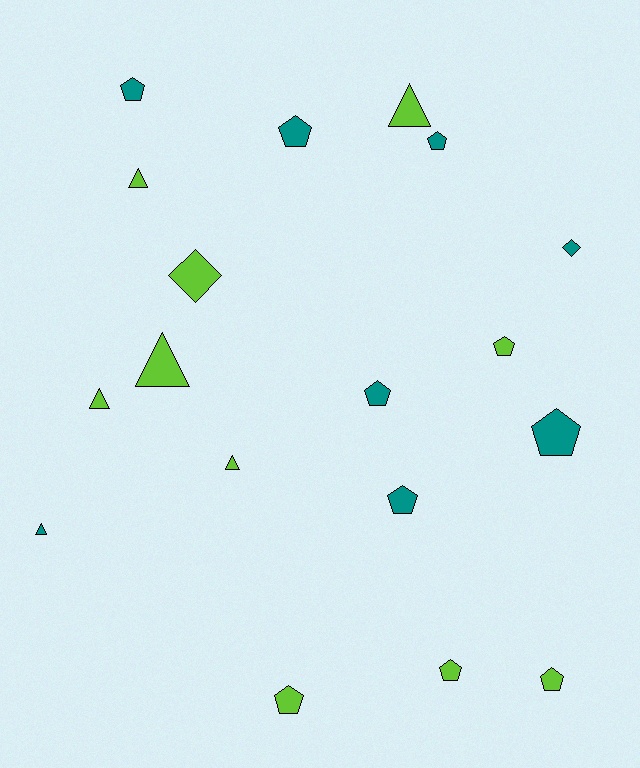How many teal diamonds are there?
There is 1 teal diamond.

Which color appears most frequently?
Lime, with 10 objects.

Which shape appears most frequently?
Pentagon, with 10 objects.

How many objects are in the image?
There are 18 objects.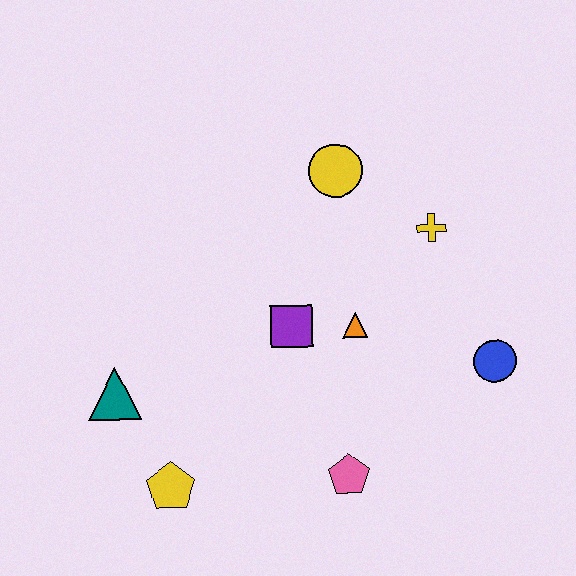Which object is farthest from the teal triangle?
The blue circle is farthest from the teal triangle.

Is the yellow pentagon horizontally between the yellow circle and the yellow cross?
No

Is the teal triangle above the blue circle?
No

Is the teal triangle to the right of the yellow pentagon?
No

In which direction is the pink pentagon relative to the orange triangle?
The pink pentagon is below the orange triangle.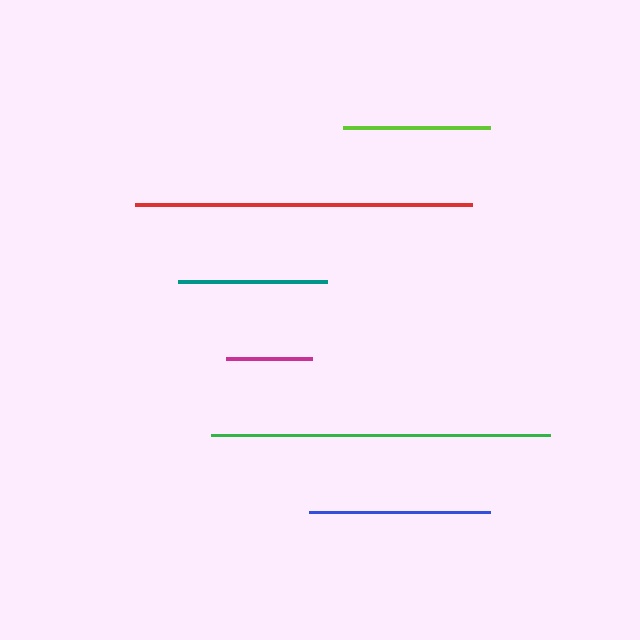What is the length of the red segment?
The red segment is approximately 337 pixels long.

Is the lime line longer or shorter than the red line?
The red line is longer than the lime line.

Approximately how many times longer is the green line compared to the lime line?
The green line is approximately 2.3 times the length of the lime line.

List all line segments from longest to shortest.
From longest to shortest: green, red, blue, teal, lime, magenta.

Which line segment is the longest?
The green line is the longest at approximately 339 pixels.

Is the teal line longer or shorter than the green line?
The green line is longer than the teal line.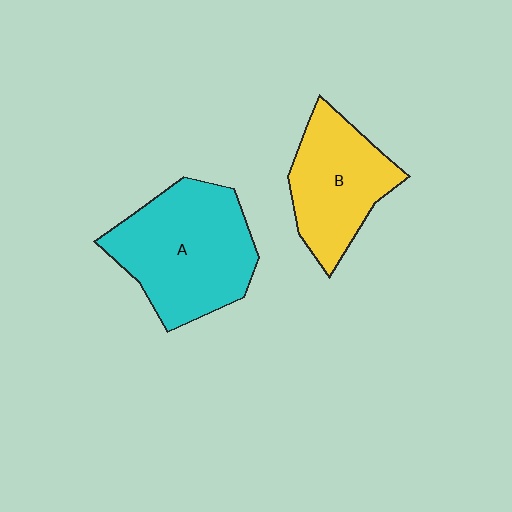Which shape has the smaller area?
Shape B (yellow).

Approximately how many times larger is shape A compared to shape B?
Approximately 1.4 times.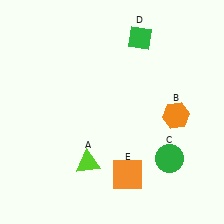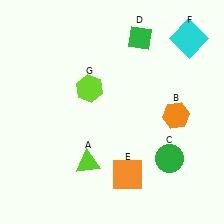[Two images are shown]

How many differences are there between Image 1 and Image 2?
There are 2 differences between the two images.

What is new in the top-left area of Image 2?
A lime hexagon (G) was added in the top-left area of Image 2.